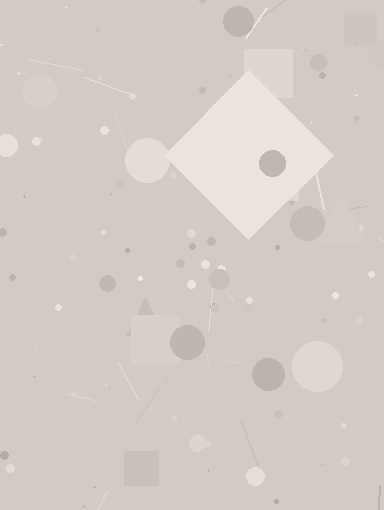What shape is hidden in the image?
A diamond is hidden in the image.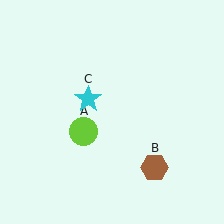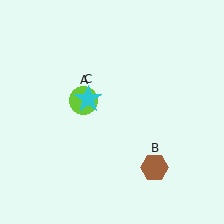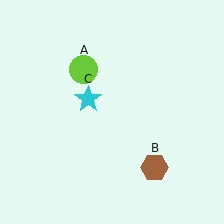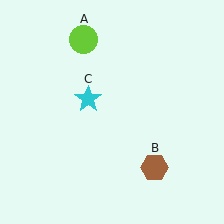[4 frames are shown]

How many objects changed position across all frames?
1 object changed position: lime circle (object A).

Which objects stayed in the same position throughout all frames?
Brown hexagon (object B) and cyan star (object C) remained stationary.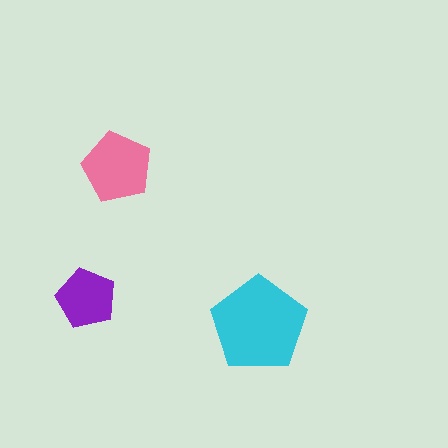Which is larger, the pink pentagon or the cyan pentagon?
The cyan one.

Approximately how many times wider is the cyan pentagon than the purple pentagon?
About 1.5 times wider.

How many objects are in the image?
There are 3 objects in the image.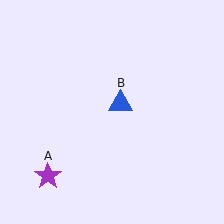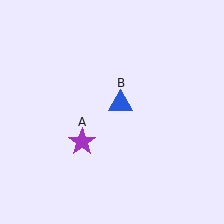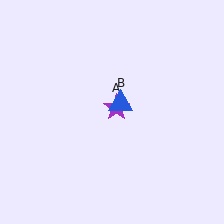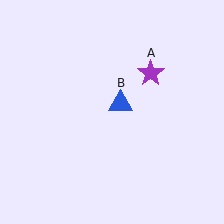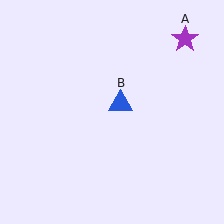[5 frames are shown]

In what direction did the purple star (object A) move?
The purple star (object A) moved up and to the right.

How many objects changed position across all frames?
1 object changed position: purple star (object A).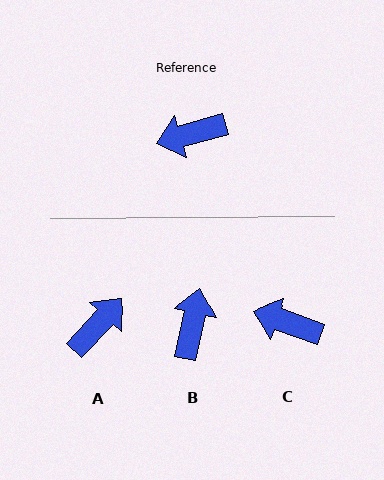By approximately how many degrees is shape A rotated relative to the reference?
Approximately 149 degrees clockwise.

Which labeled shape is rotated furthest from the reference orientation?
A, about 149 degrees away.